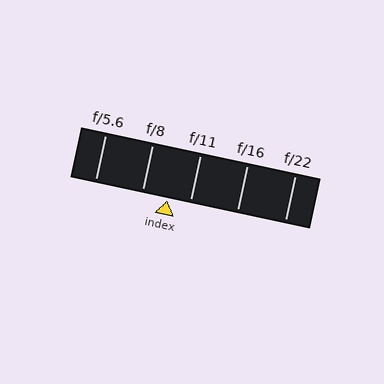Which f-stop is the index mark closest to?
The index mark is closest to f/11.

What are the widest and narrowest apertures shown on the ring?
The widest aperture shown is f/5.6 and the narrowest is f/22.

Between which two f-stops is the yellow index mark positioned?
The index mark is between f/8 and f/11.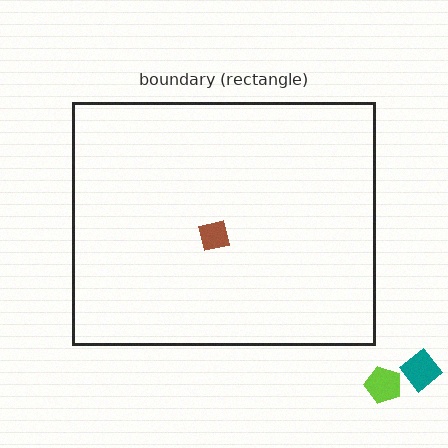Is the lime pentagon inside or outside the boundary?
Outside.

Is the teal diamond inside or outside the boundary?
Outside.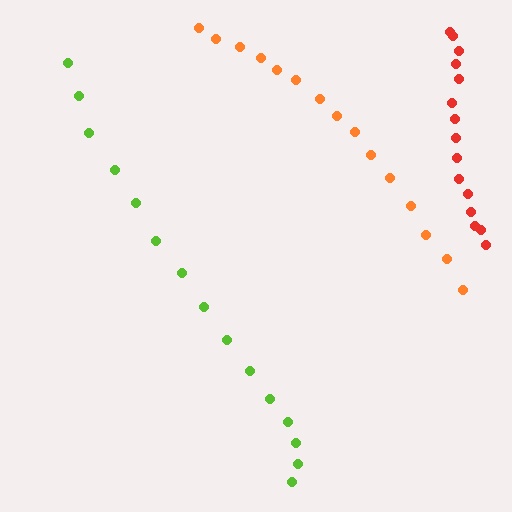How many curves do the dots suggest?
There are 3 distinct paths.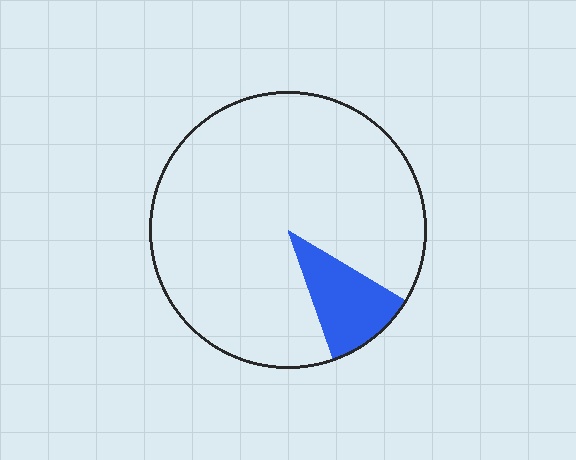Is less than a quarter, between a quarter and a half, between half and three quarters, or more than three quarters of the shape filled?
Less than a quarter.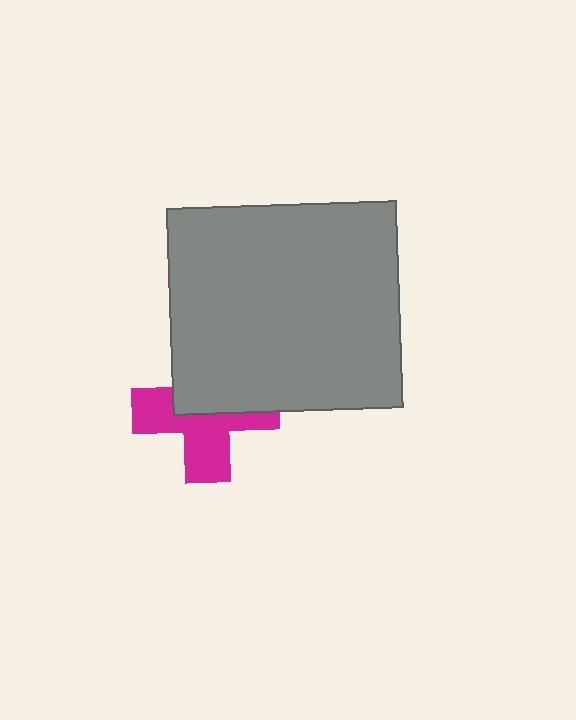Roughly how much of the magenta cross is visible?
About half of it is visible (roughly 53%).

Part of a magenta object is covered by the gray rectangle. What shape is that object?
It is a cross.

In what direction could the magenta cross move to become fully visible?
The magenta cross could move down. That would shift it out from behind the gray rectangle entirely.